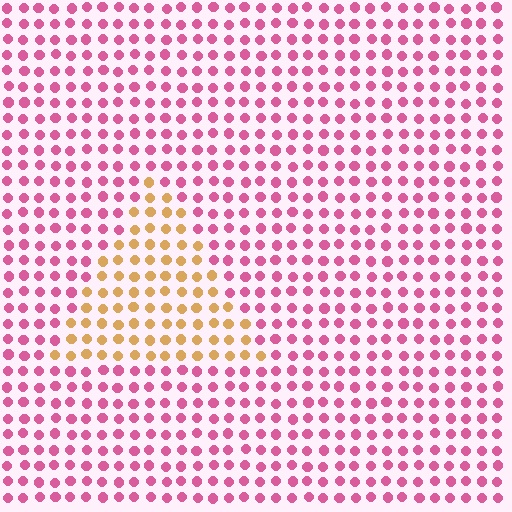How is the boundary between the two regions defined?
The boundary is defined purely by a slight shift in hue (about 66 degrees). Spacing, size, and orientation are identical on both sides.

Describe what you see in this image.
The image is filled with small pink elements in a uniform arrangement. A triangle-shaped region is visible where the elements are tinted to a slightly different hue, forming a subtle color boundary.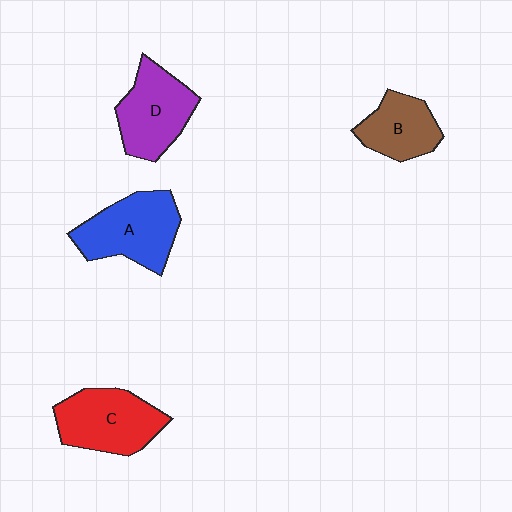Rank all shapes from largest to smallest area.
From largest to smallest: A (blue), C (red), D (purple), B (brown).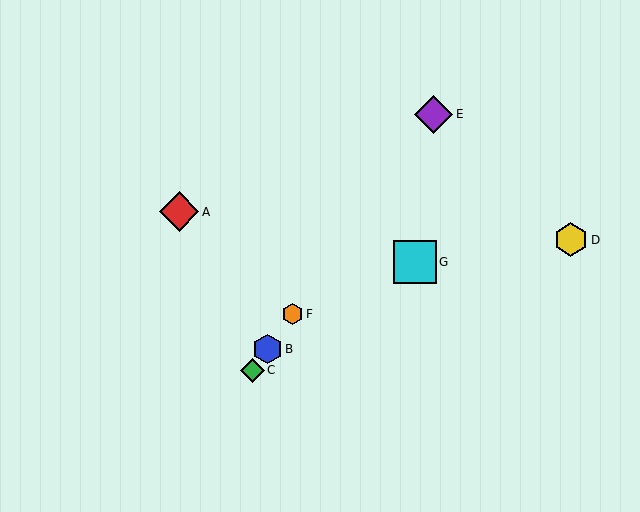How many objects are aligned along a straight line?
4 objects (B, C, E, F) are aligned along a straight line.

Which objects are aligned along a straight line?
Objects B, C, E, F are aligned along a straight line.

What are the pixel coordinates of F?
Object F is at (292, 314).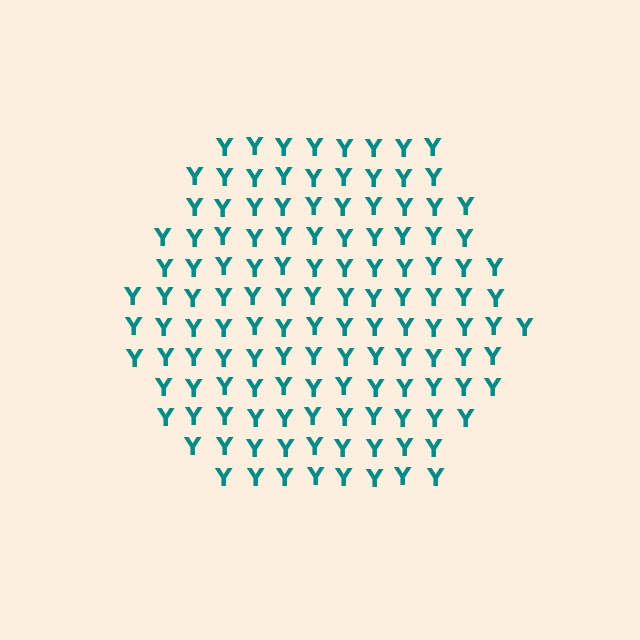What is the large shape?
The large shape is a hexagon.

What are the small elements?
The small elements are letter Y's.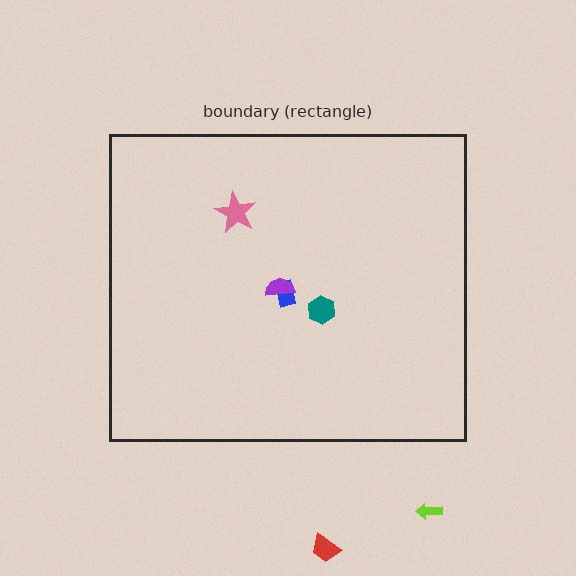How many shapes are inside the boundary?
4 inside, 2 outside.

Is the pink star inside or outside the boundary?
Inside.